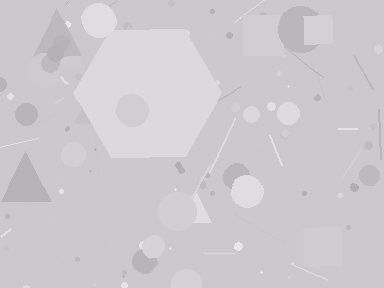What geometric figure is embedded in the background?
A hexagon is embedded in the background.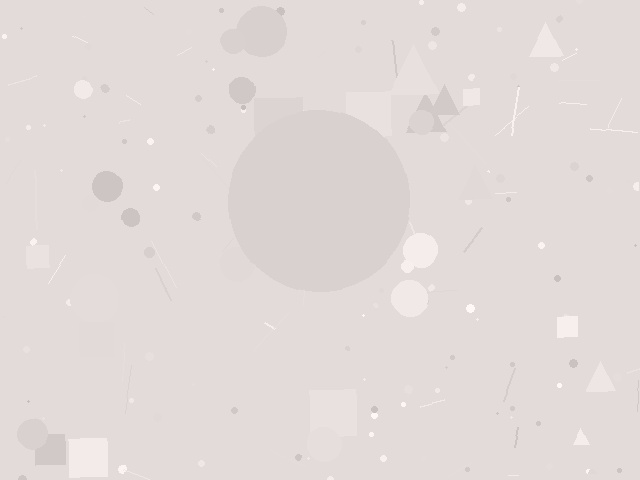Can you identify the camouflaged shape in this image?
The camouflaged shape is a circle.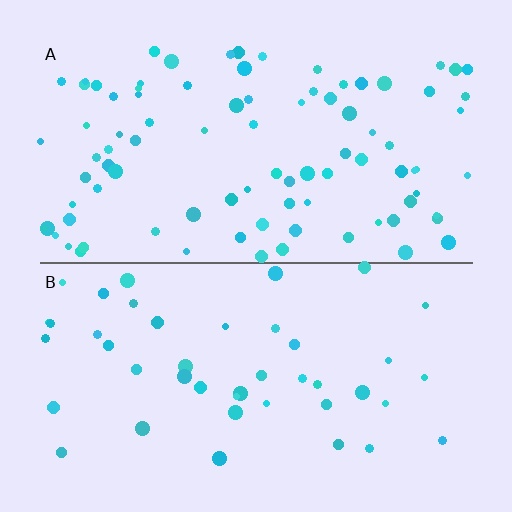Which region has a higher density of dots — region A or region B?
A (the top).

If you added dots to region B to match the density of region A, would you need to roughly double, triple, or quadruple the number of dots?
Approximately double.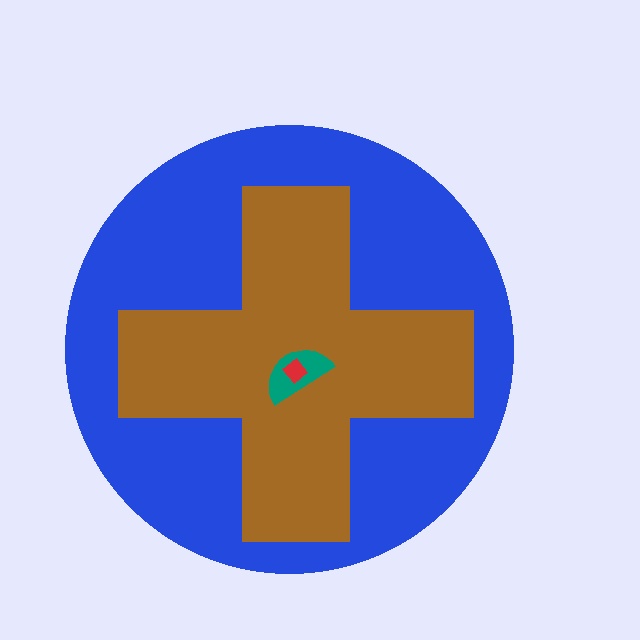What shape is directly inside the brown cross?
The teal semicircle.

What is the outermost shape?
The blue circle.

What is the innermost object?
The red diamond.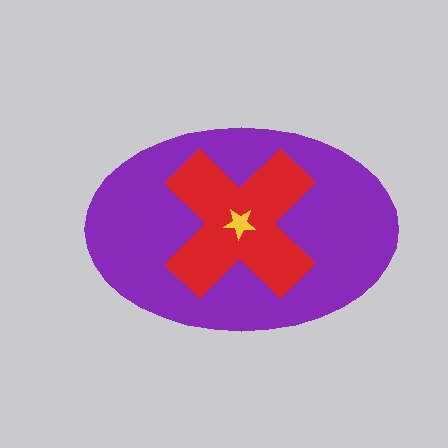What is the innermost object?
The yellow star.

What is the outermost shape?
The purple ellipse.